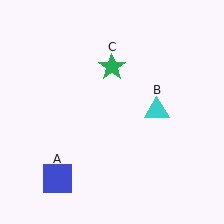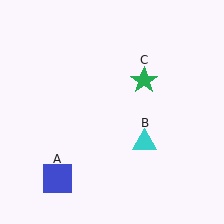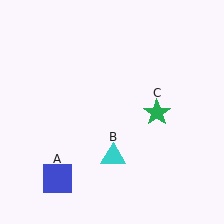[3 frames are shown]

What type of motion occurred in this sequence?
The cyan triangle (object B), green star (object C) rotated clockwise around the center of the scene.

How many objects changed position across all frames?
2 objects changed position: cyan triangle (object B), green star (object C).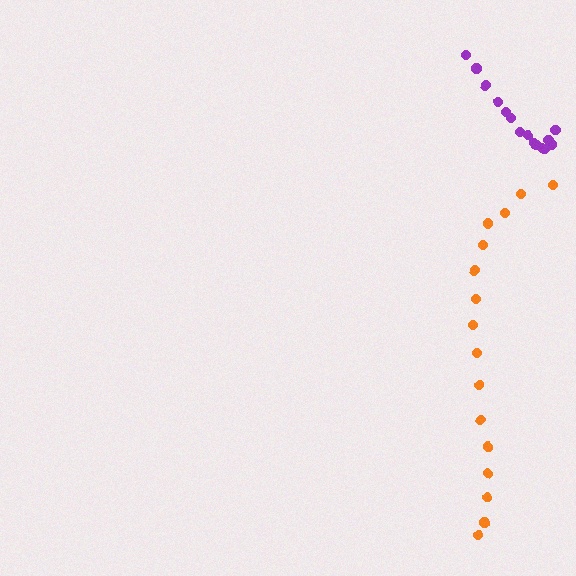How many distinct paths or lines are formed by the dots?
There are 2 distinct paths.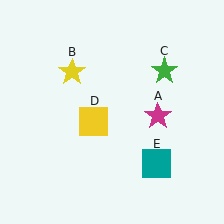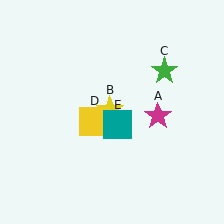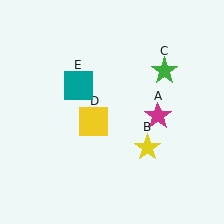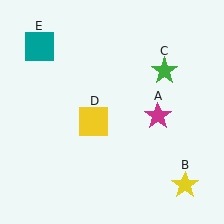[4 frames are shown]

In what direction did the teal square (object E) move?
The teal square (object E) moved up and to the left.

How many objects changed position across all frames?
2 objects changed position: yellow star (object B), teal square (object E).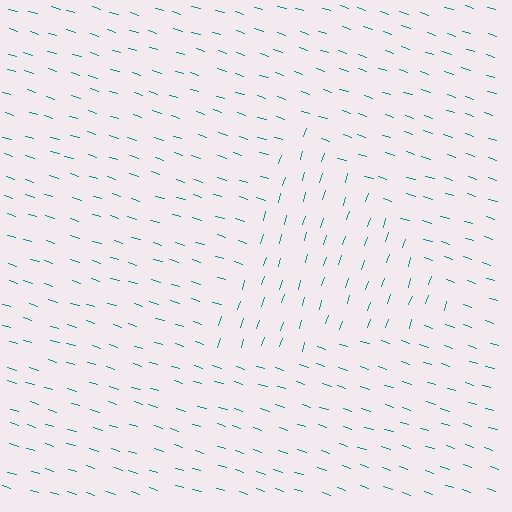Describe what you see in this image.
The image is filled with small teal line segments. A triangle region in the image has lines oriented differently from the surrounding lines, creating a visible texture boundary.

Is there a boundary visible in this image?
Yes, there is a texture boundary formed by a change in line orientation.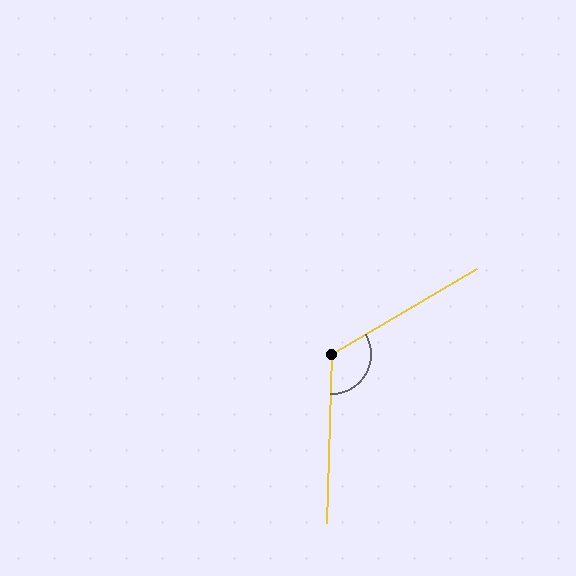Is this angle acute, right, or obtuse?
It is obtuse.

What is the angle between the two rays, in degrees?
Approximately 122 degrees.